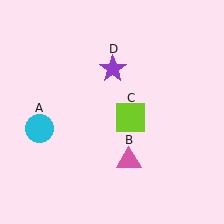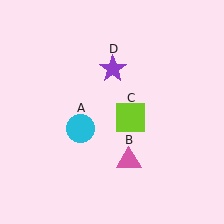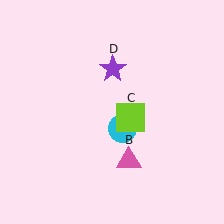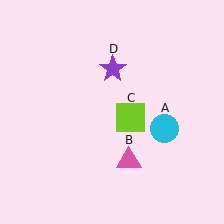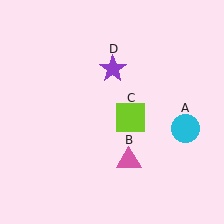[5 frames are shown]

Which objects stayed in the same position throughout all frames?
Pink triangle (object B) and lime square (object C) and purple star (object D) remained stationary.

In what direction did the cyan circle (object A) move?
The cyan circle (object A) moved right.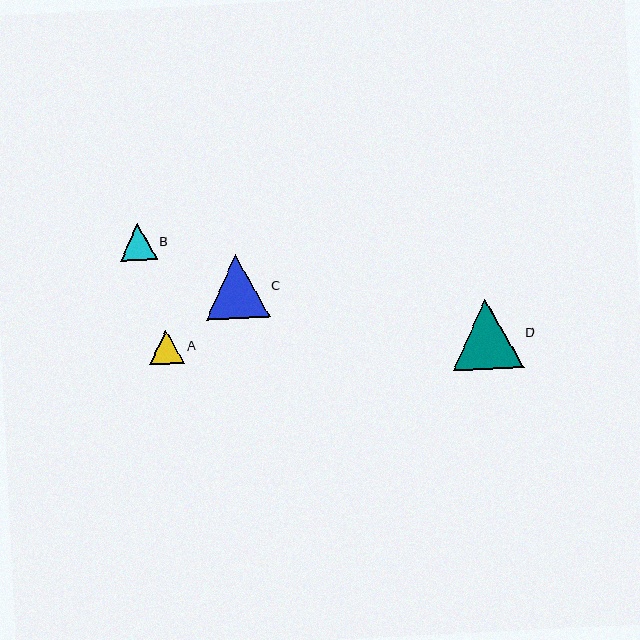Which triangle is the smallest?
Triangle A is the smallest with a size of approximately 35 pixels.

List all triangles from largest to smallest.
From largest to smallest: D, C, B, A.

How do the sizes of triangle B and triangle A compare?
Triangle B and triangle A are approximately the same size.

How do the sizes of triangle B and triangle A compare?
Triangle B and triangle A are approximately the same size.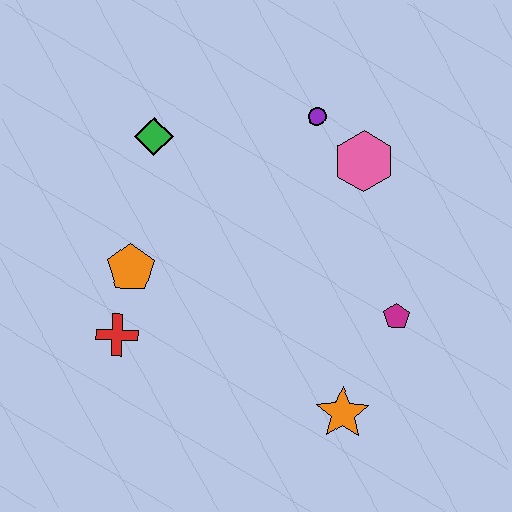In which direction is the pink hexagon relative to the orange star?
The pink hexagon is above the orange star.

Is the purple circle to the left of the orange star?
Yes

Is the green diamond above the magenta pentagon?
Yes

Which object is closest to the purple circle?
The pink hexagon is closest to the purple circle.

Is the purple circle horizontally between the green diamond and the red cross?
No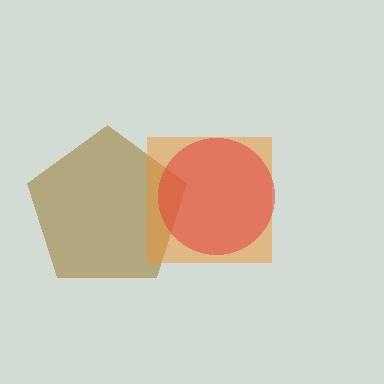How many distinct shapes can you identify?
There are 3 distinct shapes: a brown pentagon, an orange square, a red circle.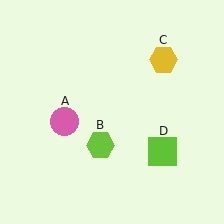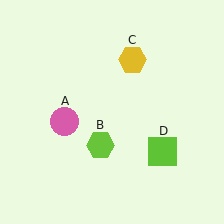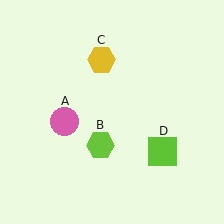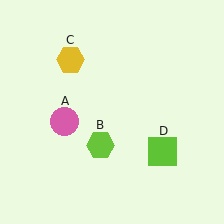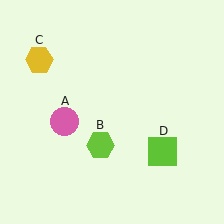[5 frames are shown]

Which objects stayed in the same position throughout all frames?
Pink circle (object A) and lime hexagon (object B) and lime square (object D) remained stationary.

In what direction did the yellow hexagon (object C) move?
The yellow hexagon (object C) moved left.